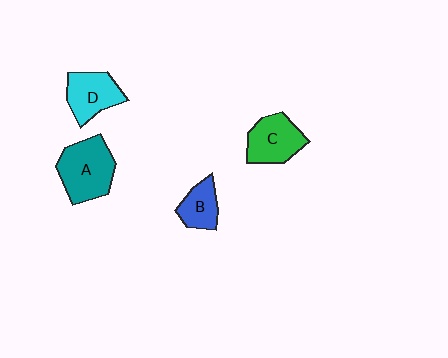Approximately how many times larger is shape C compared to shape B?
Approximately 1.4 times.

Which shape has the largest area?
Shape A (teal).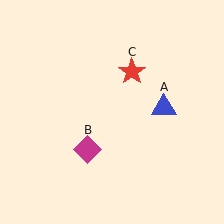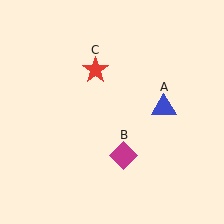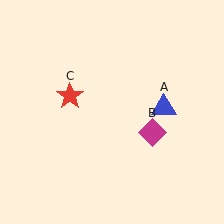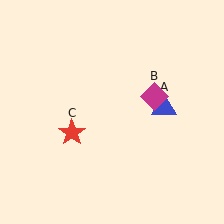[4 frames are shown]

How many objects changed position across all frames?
2 objects changed position: magenta diamond (object B), red star (object C).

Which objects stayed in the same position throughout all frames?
Blue triangle (object A) remained stationary.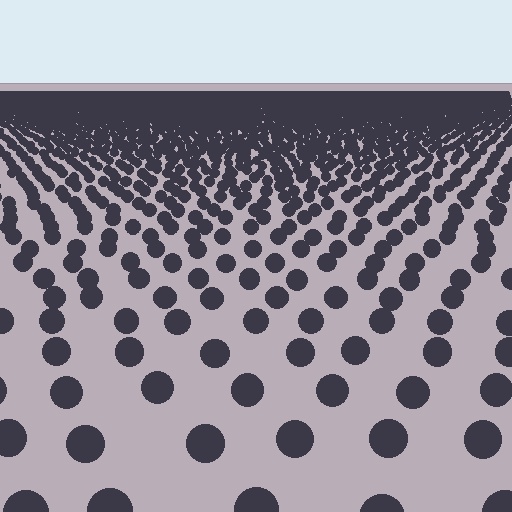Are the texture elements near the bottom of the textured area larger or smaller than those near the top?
Larger. Near the bottom, elements are closer to the viewer and appear at a bigger on-screen size.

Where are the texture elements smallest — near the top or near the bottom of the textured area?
Near the top.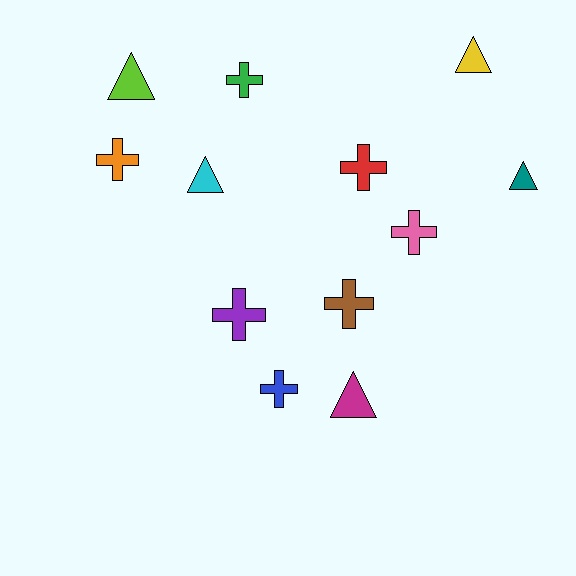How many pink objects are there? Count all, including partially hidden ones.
There is 1 pink object.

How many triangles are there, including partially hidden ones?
There are 5 triangles.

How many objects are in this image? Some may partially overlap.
There are 12 objects.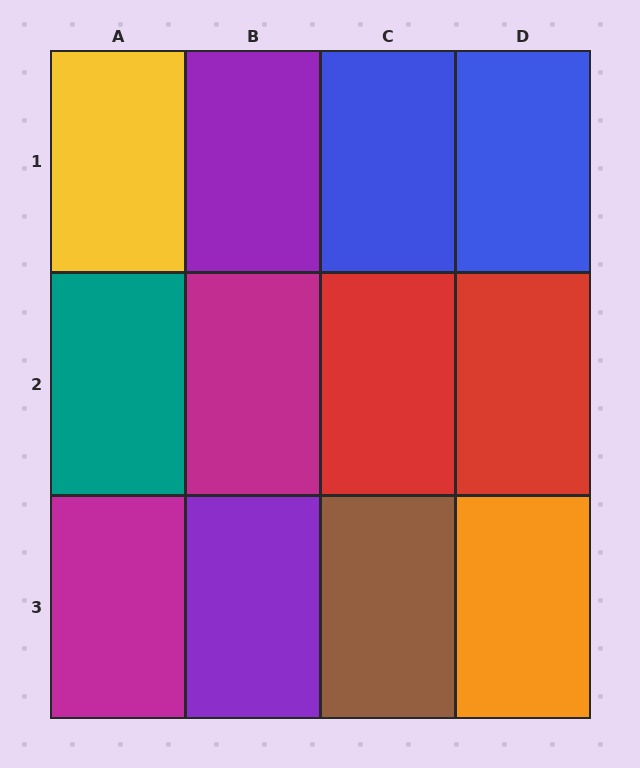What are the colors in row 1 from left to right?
Yellow, purple, blue, blue.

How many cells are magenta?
2 cells are magenta.